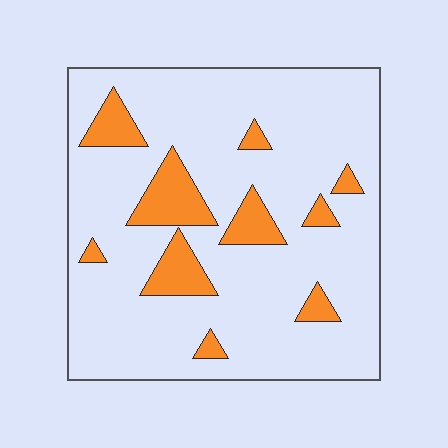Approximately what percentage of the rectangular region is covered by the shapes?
Approximately 15%.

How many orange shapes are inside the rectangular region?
10.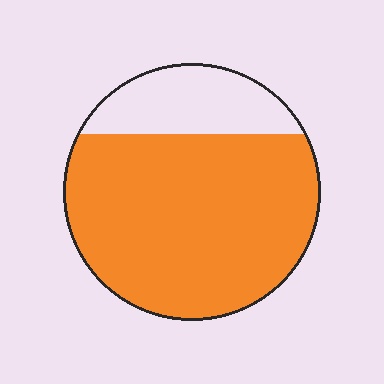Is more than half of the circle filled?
Yes.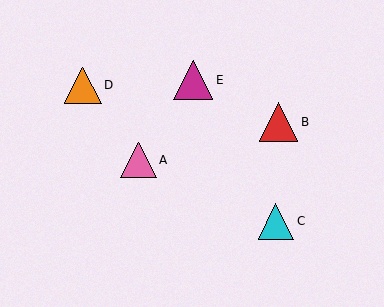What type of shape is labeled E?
Shape E is a magenta triangle.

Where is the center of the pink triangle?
The center of the pink triangle is at (139, 160).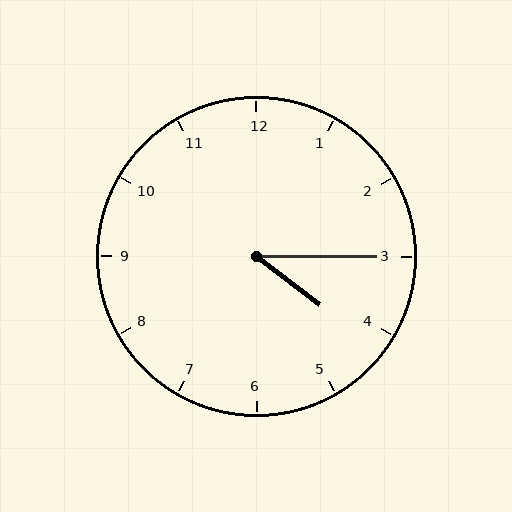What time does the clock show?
4:15.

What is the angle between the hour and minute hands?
Approximately 38 degrees.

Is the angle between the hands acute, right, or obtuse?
It is acute.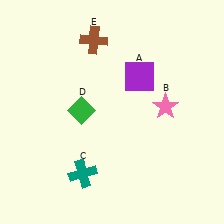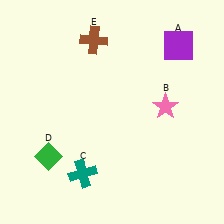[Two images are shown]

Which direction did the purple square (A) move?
The purple square (A) moved right.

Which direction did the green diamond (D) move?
The green diamond (D) moved down.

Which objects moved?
The objects that moved are: the purple square (A), the green diamond (D).